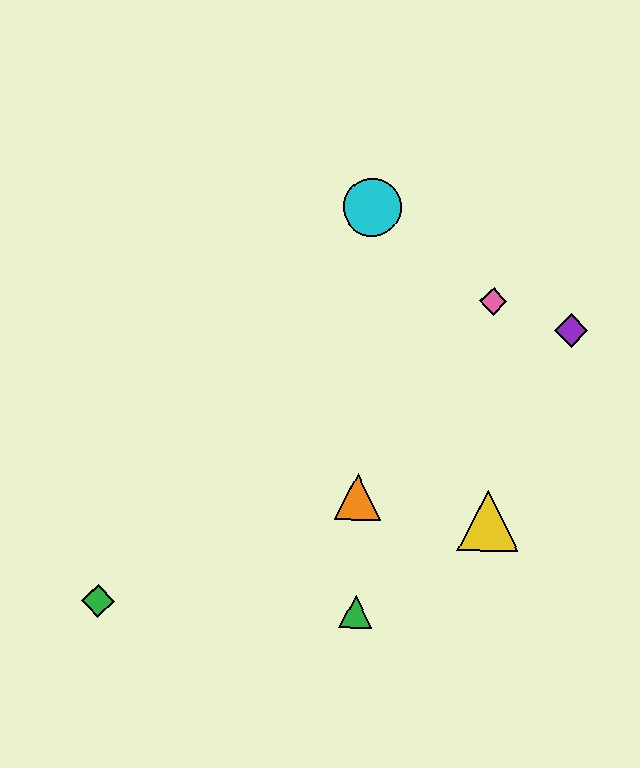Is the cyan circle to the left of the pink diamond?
Yes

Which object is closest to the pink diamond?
The purple diamond is closest to the pink diamond.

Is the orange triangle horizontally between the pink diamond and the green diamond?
Yes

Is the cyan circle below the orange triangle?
No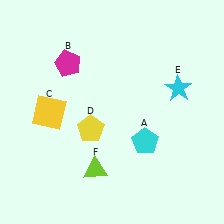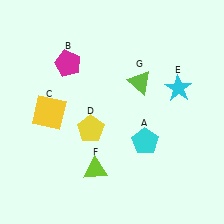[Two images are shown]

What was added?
A lime triangle (G) was added in Image 2.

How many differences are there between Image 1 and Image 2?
There is 1 difference between the two images.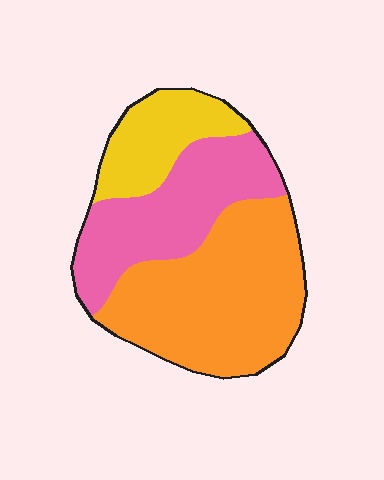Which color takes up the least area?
Yellow, at roughly 20%.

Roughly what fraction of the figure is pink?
Pink covers 33% of the figure.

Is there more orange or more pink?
Orange.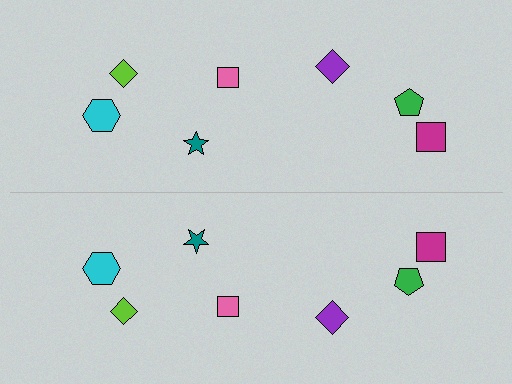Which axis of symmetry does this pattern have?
The pattern has a horizontal axis of symmetry running through the center of the image.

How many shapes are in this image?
There are 14 shapes in this image.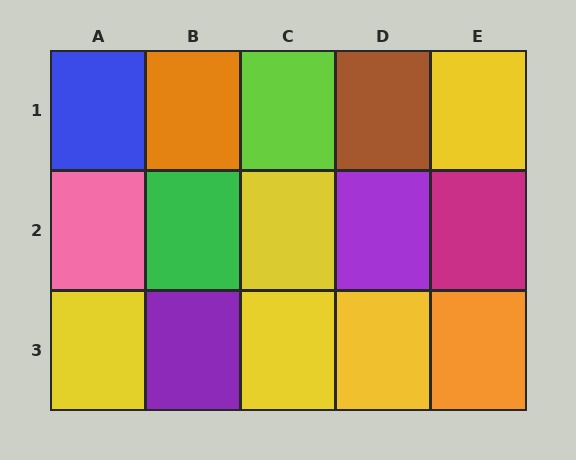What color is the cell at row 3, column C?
Yellow.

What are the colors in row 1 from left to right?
Blue, orange, lime, brown, yellow.